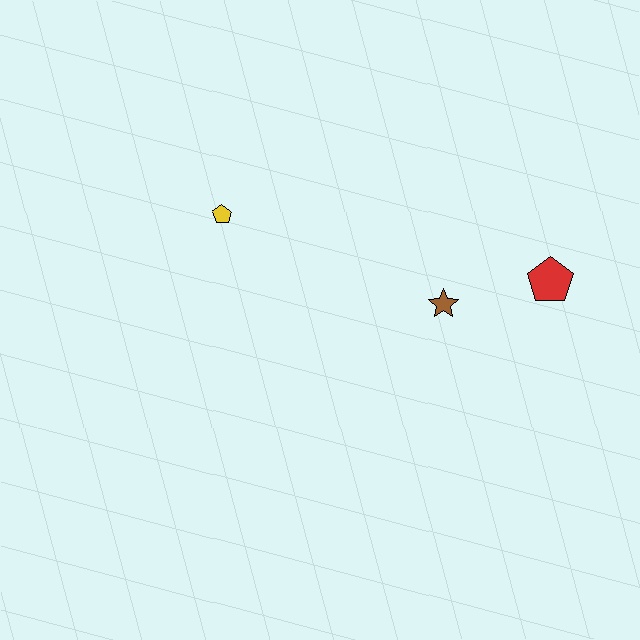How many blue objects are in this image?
There are no blue objects.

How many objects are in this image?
There are 3 objects.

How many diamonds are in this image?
There are no diamonds.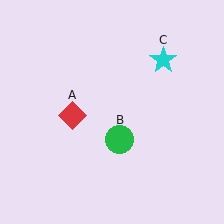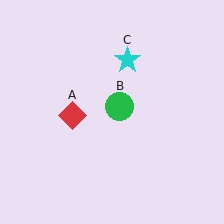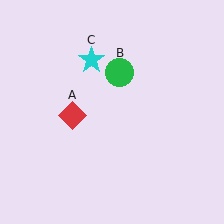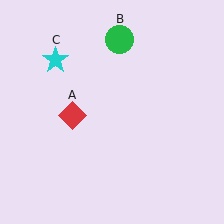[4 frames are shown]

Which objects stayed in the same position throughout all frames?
Red diamond (object A) remained stationary.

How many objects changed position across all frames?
2 objects changed position: green circle (object B), cyan star (object C).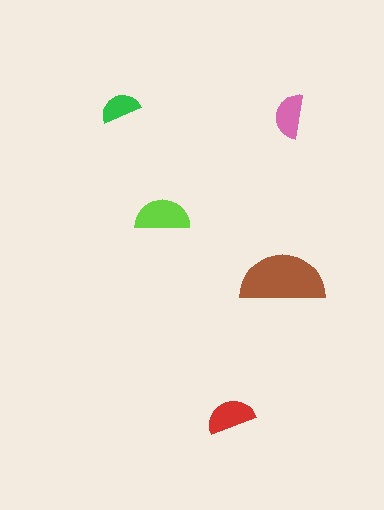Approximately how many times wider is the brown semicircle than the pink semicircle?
About 2 times wider.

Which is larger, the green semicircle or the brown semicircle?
The brown one.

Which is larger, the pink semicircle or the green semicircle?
The pink one.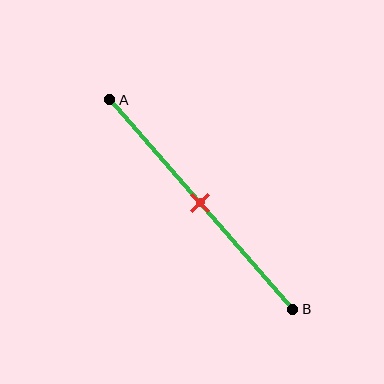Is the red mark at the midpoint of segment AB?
Yes, the mark is approximately at the midpoint.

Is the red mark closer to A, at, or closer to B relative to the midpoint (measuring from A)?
The red mark is approximately at the midpoint of segment AB.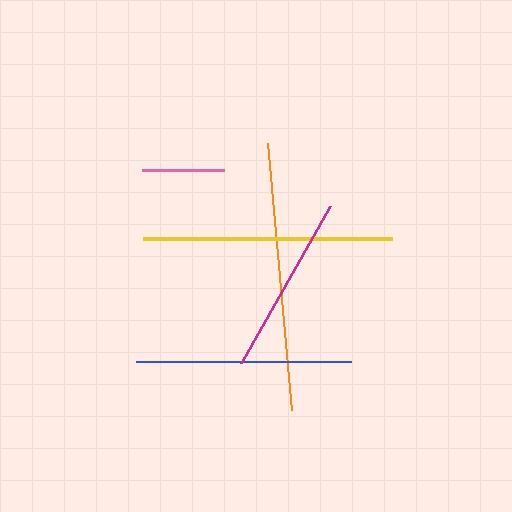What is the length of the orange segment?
The orange segment is approximately 269 pixels long.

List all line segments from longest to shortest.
From longest to shortest: orange, yellow, blue, magenta, pink.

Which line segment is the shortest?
The pink line is the shortest at approximately 82 pixels.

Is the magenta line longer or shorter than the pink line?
The magenta line is longer than the pink line.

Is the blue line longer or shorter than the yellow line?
The yellow line is longer than the blue line.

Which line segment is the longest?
The orange line is the longest at approximately 269 pixels.